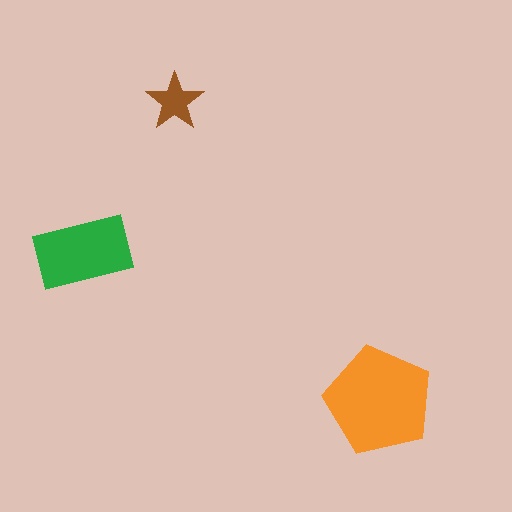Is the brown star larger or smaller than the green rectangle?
Smaller.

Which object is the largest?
The orange pentagon.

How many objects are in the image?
There are 3 objects in the image.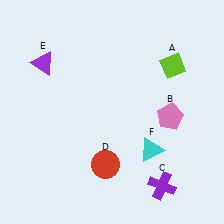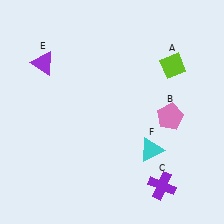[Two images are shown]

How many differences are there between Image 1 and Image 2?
There is 1 difference between the two images.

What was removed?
The red circle (D) was removed in Image 2.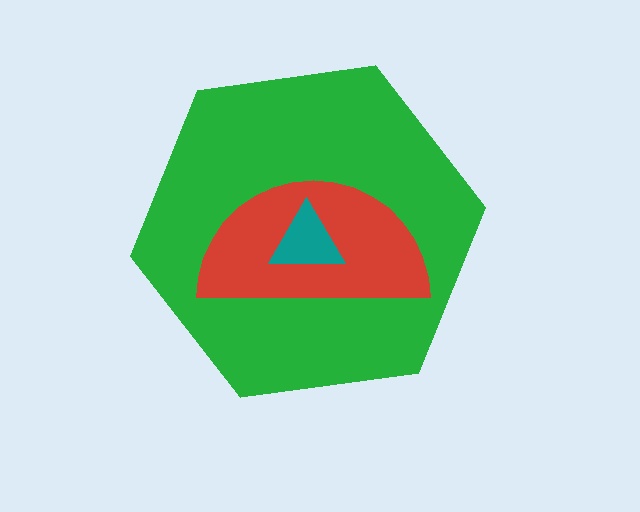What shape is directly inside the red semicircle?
The teal triangle.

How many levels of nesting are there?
3.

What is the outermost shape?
The green hexagon.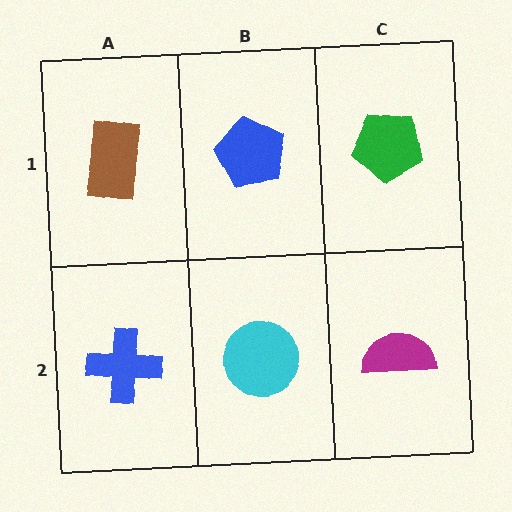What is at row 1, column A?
A brown rectangle.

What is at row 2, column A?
A blue cross.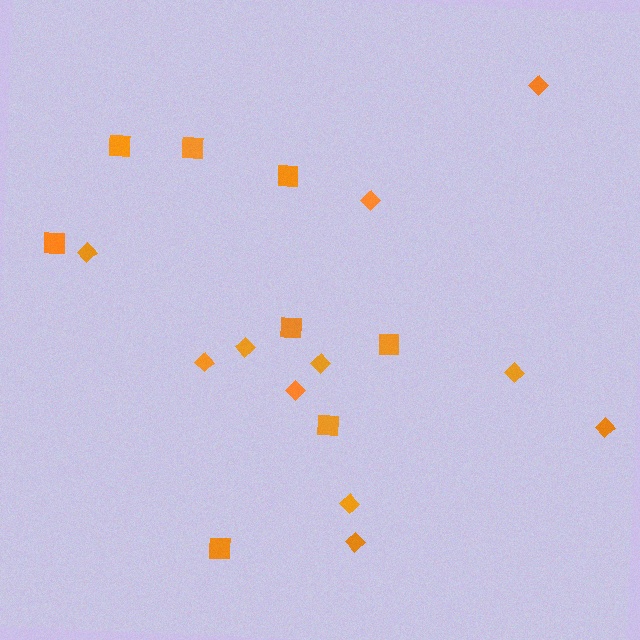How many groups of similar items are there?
There are 2 groups: one group of squares (8) and one group of diamonds (11).